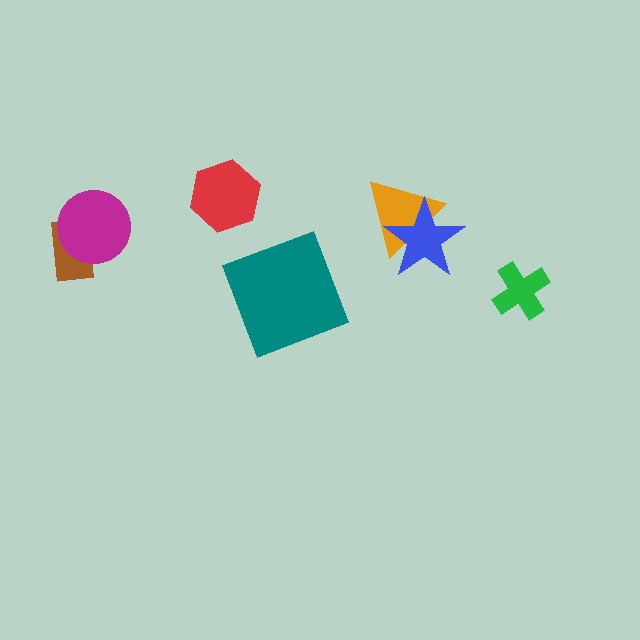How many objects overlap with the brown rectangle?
1 object overlaps with the brown rectangle.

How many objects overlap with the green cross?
0 objects overlap with the green cross.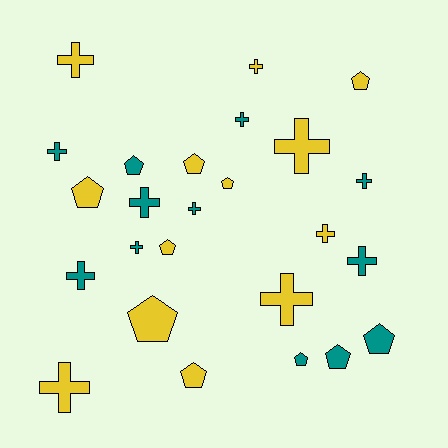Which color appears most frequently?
Yellow, with 13 objects.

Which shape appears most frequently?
Cross, with 14 objects.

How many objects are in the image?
There are 25 objects.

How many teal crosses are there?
There are 8 teal crosses.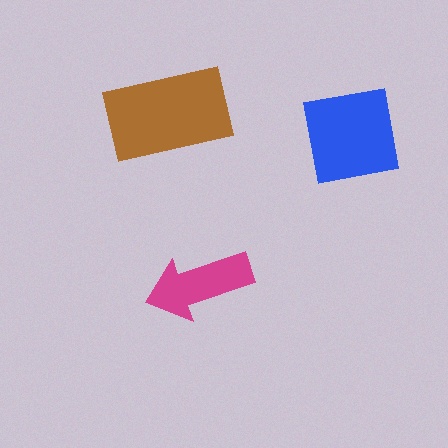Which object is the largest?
The brown rectangle.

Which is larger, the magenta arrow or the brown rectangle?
The brown rectangle.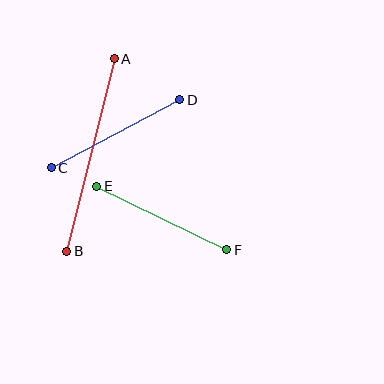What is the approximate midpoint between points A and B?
The midpoint is at approximately (90, 155) pixels.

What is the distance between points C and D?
The distance is approximately 146 pixels.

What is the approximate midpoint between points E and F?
The midpoint is at approximately (162, 218) pixels.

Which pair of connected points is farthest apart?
Points A and B are farthest apart.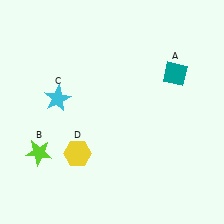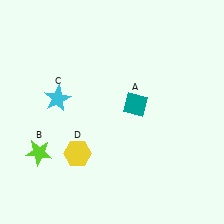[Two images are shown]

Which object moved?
The teal diamond (A) moved left.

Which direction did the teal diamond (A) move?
The teal diamond (A) moved left.